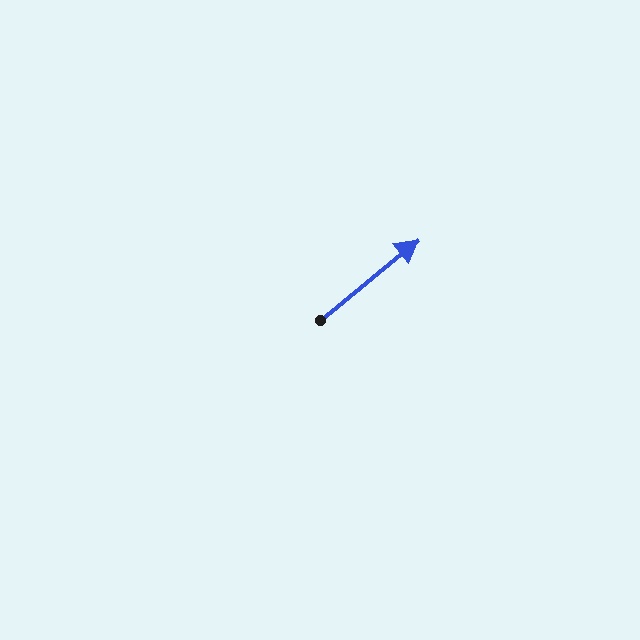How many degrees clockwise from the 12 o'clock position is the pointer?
Approximately 51 degrees.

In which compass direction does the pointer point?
Northeast.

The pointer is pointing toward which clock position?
Roughly 2 o'clock.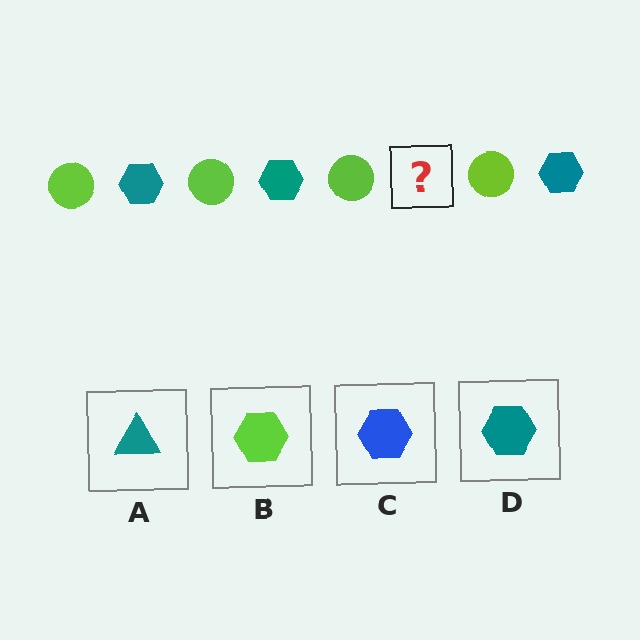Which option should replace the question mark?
Option D.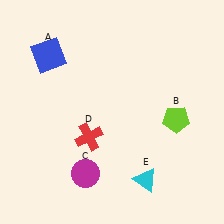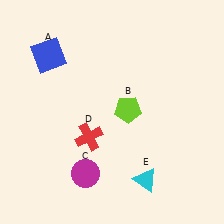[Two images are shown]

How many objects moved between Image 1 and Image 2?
1 object moved between the two images.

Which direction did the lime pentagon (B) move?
The lime pentagon (B) moved left.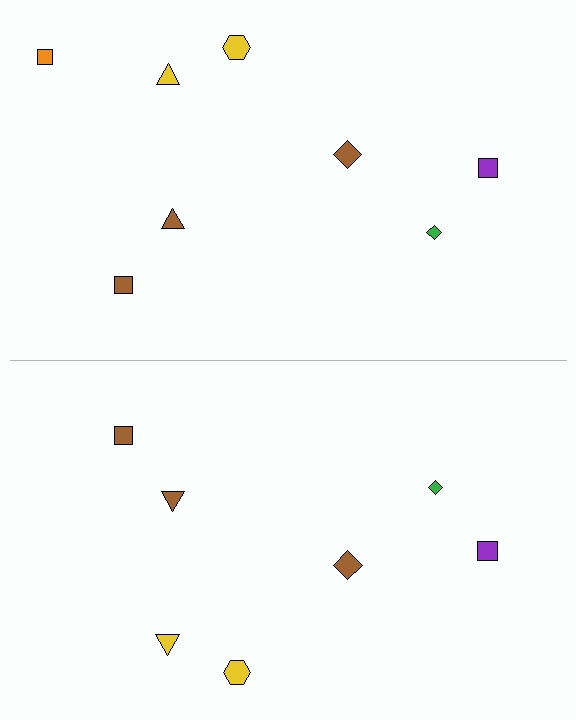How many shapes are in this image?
There are 15 shapes in this image.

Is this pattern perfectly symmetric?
No, the pattern is not perfectly symmetric. A orange square is missing from the bottom side.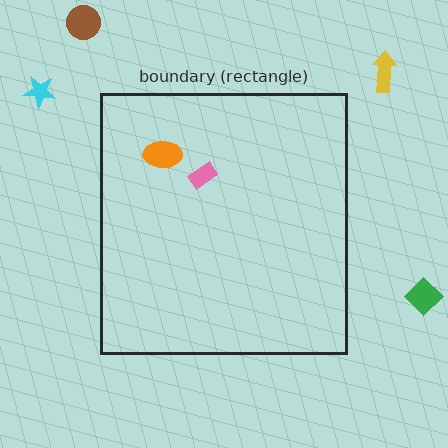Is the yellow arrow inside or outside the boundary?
Outside.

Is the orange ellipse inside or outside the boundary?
Inside.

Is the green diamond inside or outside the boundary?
Outside.